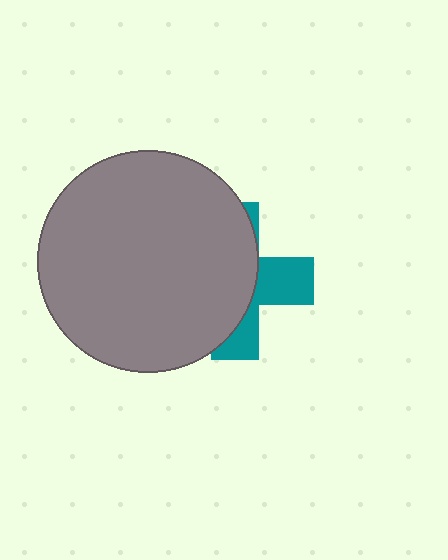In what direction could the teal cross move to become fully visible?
The teal cross could move right. That would shift it out from behind the gray circle entirely.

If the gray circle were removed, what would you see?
You would see the complete teal cross.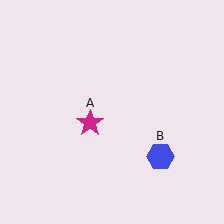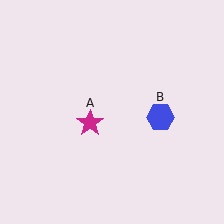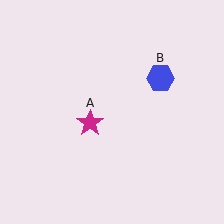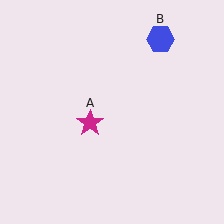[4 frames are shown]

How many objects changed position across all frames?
1 object changed position: blue hexagon (object B).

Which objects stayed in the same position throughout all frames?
Magenta star (object A) remained stationary.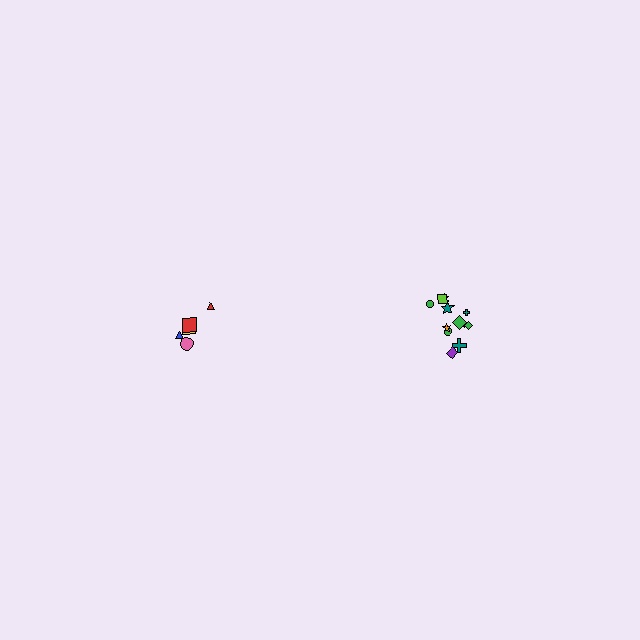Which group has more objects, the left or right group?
The right group.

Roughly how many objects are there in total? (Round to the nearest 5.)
Roughly 15 objects in total.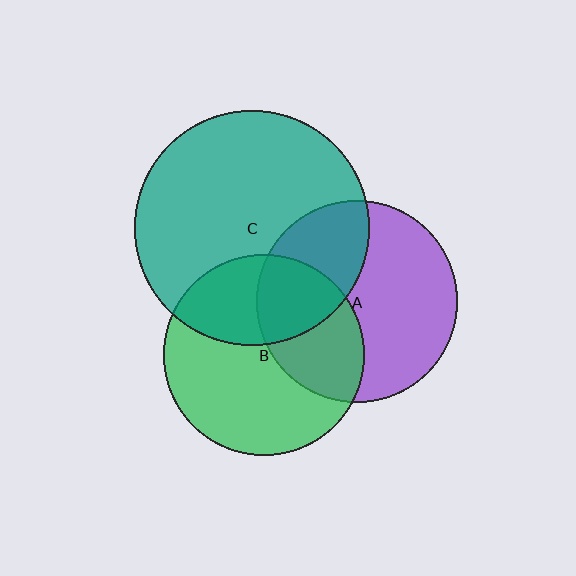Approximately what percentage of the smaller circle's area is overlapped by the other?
Approximately 35%.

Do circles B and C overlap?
Yes.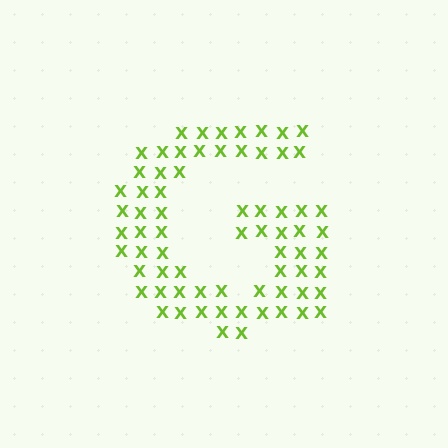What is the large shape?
The large shape is the letter G.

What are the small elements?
The small elements are letter X's.